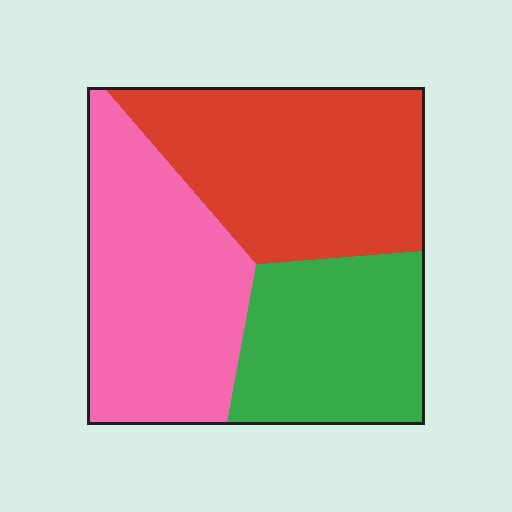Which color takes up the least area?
Green, at roughly 25%.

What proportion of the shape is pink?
Pink takes up about three eighths (3/8) of the shape.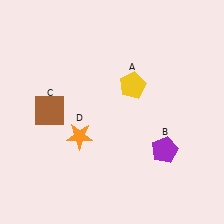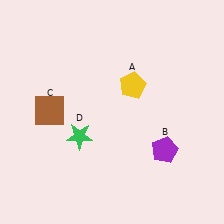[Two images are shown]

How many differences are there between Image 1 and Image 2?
There is 1 difference between the two images.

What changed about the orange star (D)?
In Image 1, D is orange. In Image 2, it changed to green.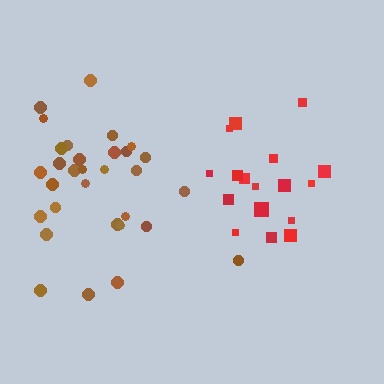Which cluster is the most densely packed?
Red.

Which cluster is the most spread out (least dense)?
Brown.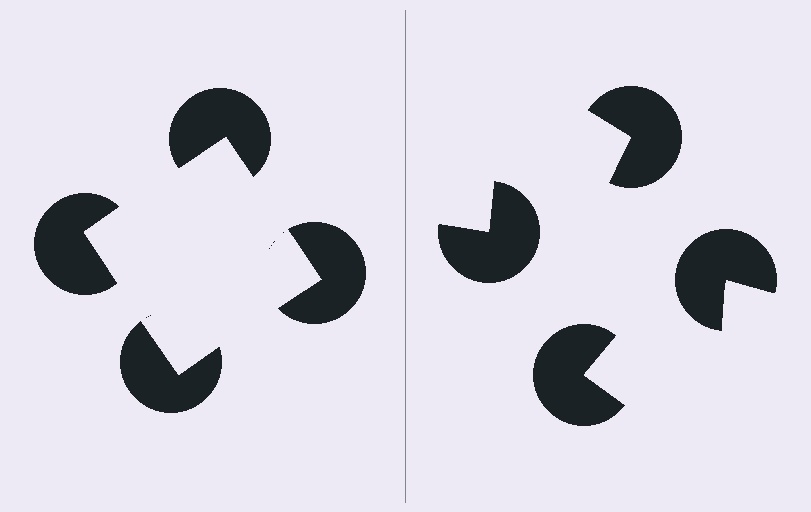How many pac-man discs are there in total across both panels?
8 — 4 on each side.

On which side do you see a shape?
An illusory square appears on the left side. On the right side the wedge cuts are rotated, so no coherent shape forms.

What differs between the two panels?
The pac-man discs are positioned identically on both sides; only the wedge orientations differ. On the left they align to a square; on the right they are misaligned.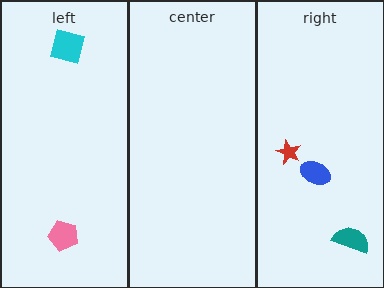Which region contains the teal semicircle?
The right region.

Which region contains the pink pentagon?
The left region.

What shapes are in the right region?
The teal semicircle, the red star, the blue ellipse.